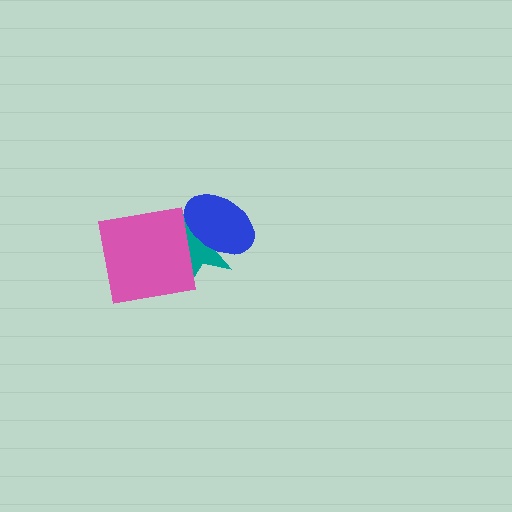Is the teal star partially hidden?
Yes, it is partially covered by another shape.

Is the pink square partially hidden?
No, no other shape covers it.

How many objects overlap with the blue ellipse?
1 object overlaps with the blue ellipse.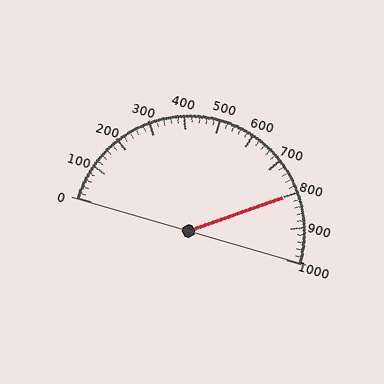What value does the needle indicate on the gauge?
The needle indicates approximately 800.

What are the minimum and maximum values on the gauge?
The gauge ranges from 0 to 1000.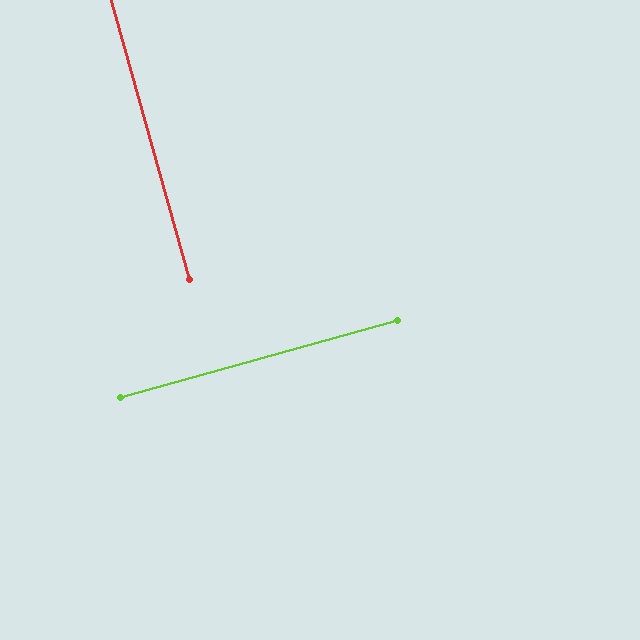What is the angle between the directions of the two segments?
Approximately 90 degrees.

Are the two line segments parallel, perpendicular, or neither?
Perpendicular — they meet at approximately 90°.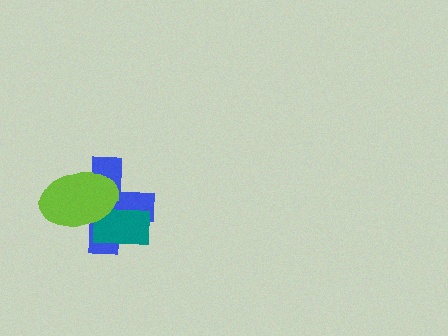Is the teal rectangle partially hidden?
Yes, it is partially covered by another shape.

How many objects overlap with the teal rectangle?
2 objects overlap with the teal rectangle.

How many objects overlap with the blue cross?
2 objects overlap with the blue cross.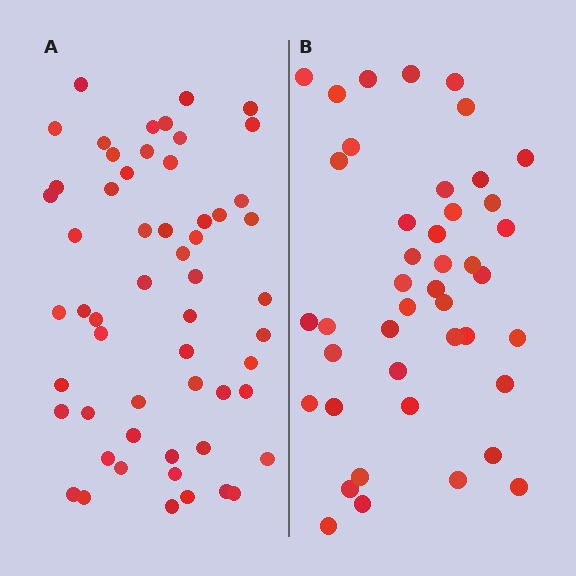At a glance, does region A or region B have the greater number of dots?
Region A (the left region) has more dots.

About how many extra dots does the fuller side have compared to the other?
Region A has approximately 15 more dots than region B.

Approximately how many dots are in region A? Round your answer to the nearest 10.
About 60 dots. (The exact count is 56, which rounds to 60.)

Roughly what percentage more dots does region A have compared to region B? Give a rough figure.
About 30% more.